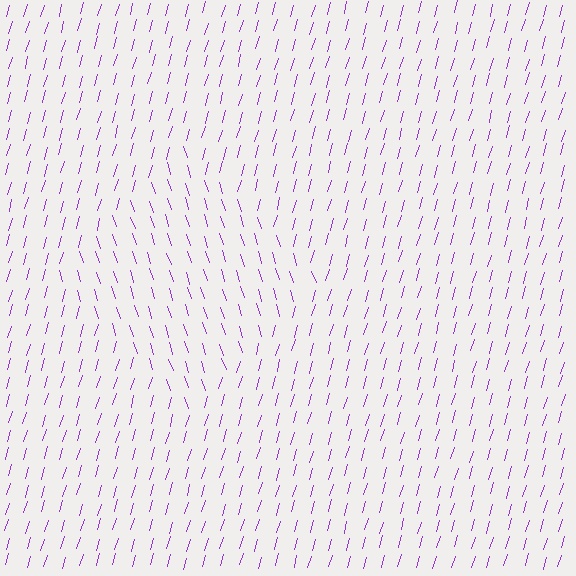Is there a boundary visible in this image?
Yes, there is a texture boundary formed by a change in line orientation.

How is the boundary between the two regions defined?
The boundary is defined purely by a change in line orientation (approximately 35 degrees difference). All lines are the same color and thickness.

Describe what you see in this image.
The image is filled with small purple line segments. A diamond region in the image has lines oriented differently from the surrounding lines, creating a visible texture boundary.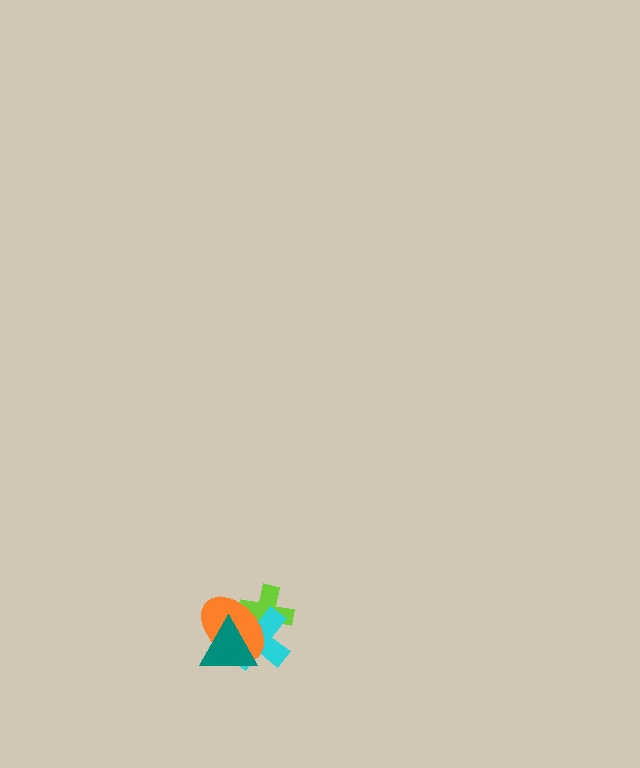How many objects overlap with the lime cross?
3 objects overlap with the lime cross.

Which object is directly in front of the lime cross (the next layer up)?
The cyan cross is directly in front of the lime cross.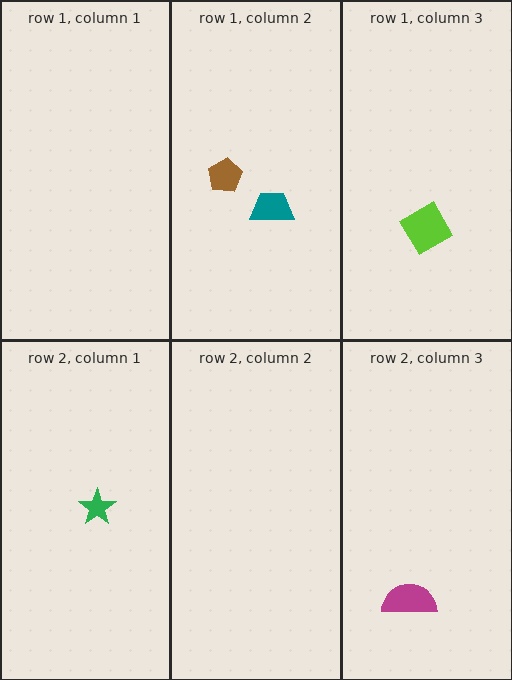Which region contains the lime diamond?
The row 1, column 3 region.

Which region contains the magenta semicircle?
The row 2, column 3 region.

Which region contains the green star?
The row 2, column 1 region.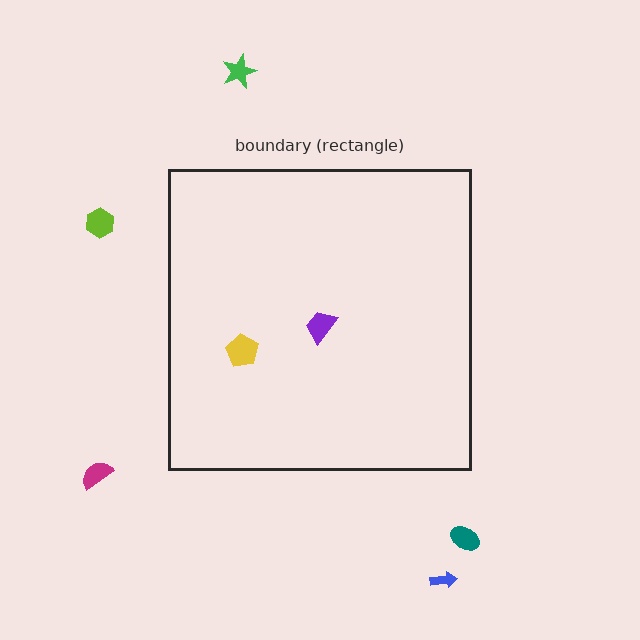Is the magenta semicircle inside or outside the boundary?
Outside.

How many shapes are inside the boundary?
2 inside, 5 outside.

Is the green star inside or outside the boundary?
Outside.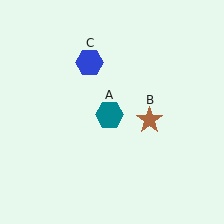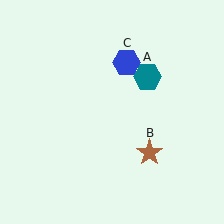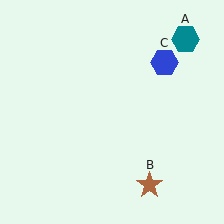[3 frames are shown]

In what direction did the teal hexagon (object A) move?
The teal hexagon (object A) moved up and to the right.